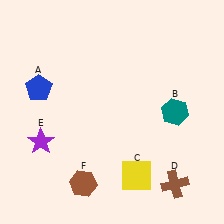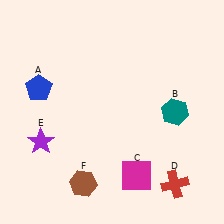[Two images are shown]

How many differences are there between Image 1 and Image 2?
There are 2 differences between the two images.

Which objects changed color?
C changed from yellow to magenta. D changed from brown to red.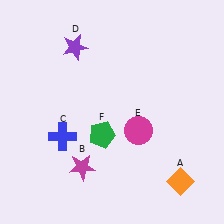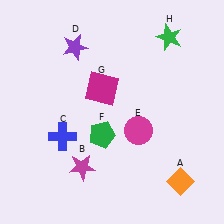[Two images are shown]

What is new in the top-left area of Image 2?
A magenta square (G) was added in the top-left area of Image 2.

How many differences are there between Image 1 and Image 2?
There are 2 differences between the two images.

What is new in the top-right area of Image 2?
A green star (H) was added in the top-right area of Image 2.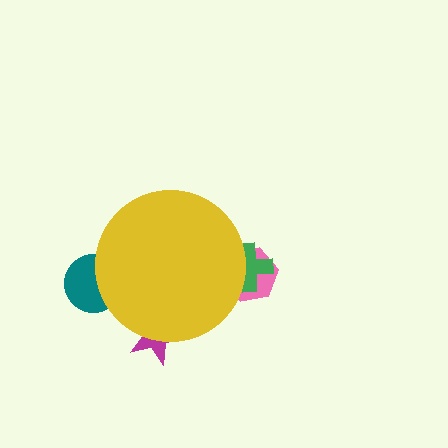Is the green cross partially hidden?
Yes, the green cross is partially hidden behind the yellow circle.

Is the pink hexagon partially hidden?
Yes, the pink hexagon is partially hidden behind the yellow circle.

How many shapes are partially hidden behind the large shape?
4 shapes are partially hidden.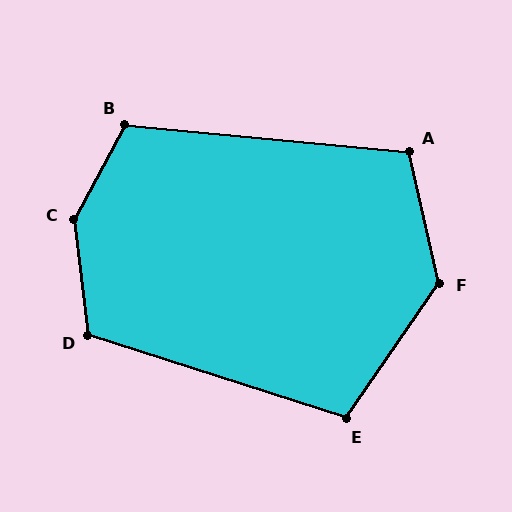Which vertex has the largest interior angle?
C, at approximately 145 degrees.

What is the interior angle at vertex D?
Approximately 115 degrees (obtuse).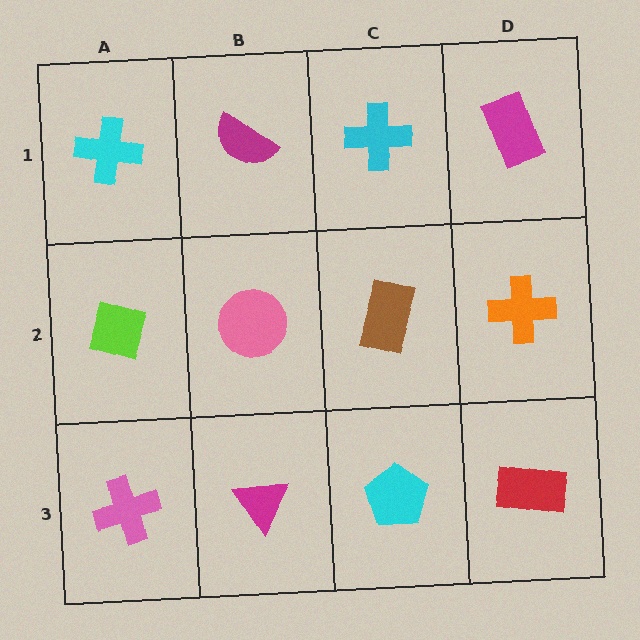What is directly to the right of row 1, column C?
A magenta rectangle.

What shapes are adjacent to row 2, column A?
A cyan cross (row 1, column A), a pink cross (row 3, column A), a pink circle (row 2, column B).